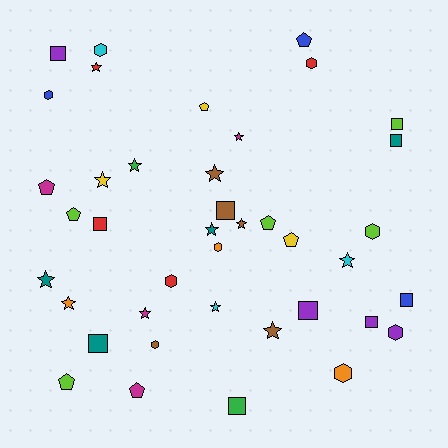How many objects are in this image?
There are 40 objects.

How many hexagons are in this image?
There are 9 hexagons.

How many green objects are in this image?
There are 2 green objects.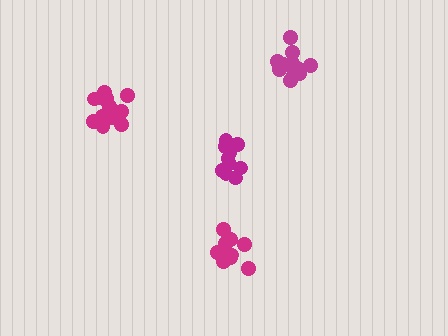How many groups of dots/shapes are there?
There are 4 groups.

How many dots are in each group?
Group 1: 10 dots, Group 2: 10 dots, Group 3: 13 dots, Group 4: 15 dots (48 total).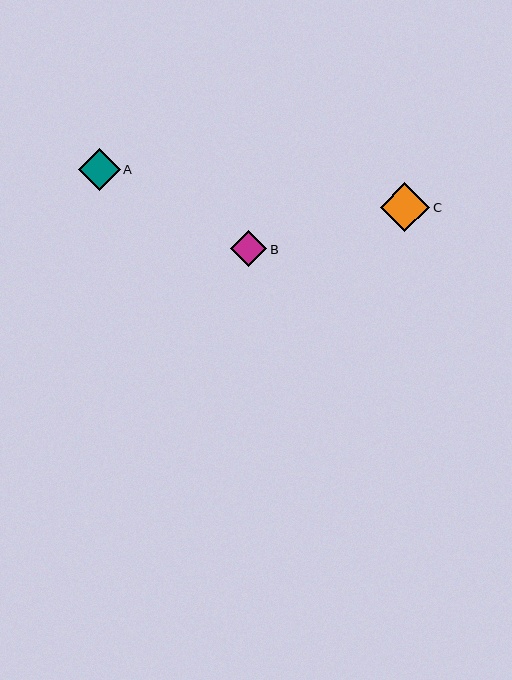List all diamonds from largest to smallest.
From largest to smallest: C, A, B.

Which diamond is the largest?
Diamond C is the largest with a size of approximately 50 pixels.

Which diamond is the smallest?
Diamond B is the smallest with a size of approximately 36 pixels.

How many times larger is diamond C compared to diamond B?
Diamond C is approximately 1.4 times the size of diamond B.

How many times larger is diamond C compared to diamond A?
Diamond C is approximately 1.2 times the size of diamond A.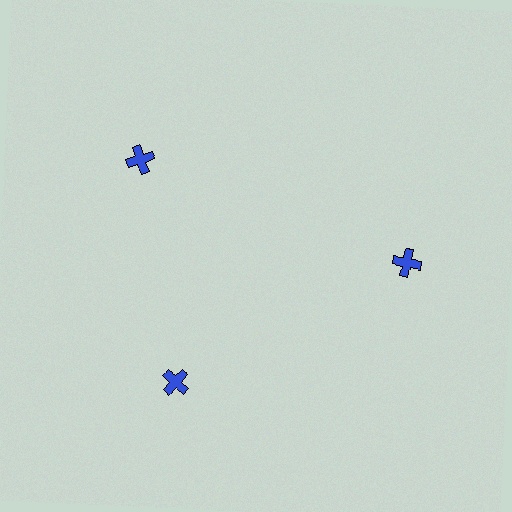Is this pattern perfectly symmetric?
No. The 3 blue crosses are arranged in a ring, but one element near the 11 o'clock position is rotated out of alignment along the ring, breaking the 3-fold rotational symmetry.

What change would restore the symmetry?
The symmetry would be restored by rotating it back into even spacing with its neighbors so that all 3 crosses sit at equal angles and equal distance from the center.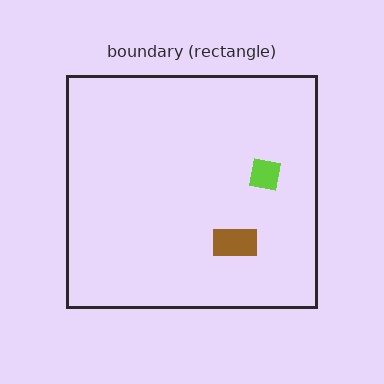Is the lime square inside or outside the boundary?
Inside.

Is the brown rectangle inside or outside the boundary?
Inside.